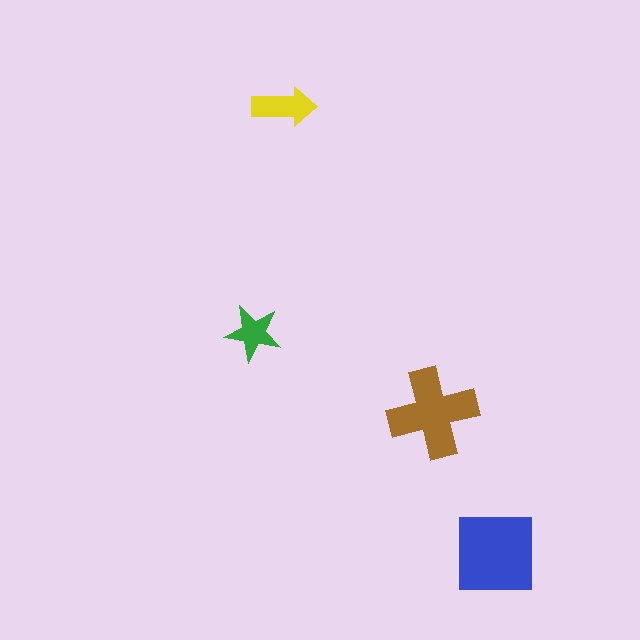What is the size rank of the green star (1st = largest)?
4th.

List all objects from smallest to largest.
The green star, the yellow arrow, the brown cross, the blue square.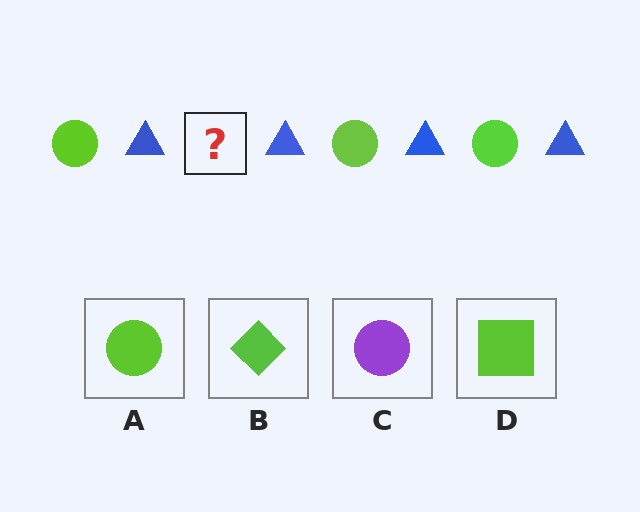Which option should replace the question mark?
Option A.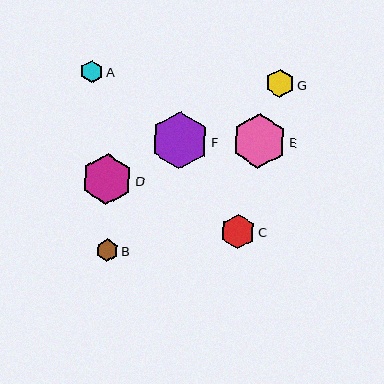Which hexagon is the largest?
Hexagon F is the largest with a size of approximately 57 pixels.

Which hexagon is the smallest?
Hexagon B is the smallest with a size of approximately 22 pixels.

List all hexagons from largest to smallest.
From largest to smallest: F, E, D, C, G, A, B.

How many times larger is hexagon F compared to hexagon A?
Hexagon F is approximately 2.5 times the size of hexagon A.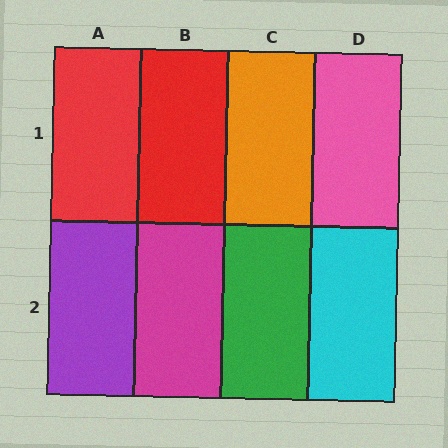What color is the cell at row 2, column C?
Green.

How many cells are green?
1 cell is green.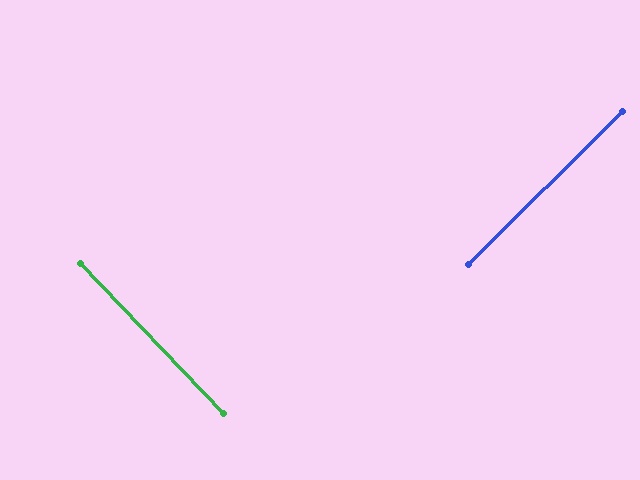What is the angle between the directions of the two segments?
Approximately 89 degrees.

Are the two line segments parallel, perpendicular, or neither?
Perpendicular — they meet at approximately 89°.